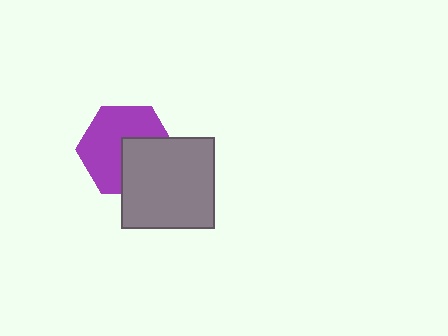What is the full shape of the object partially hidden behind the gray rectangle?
The partially hidden object is a purple hexagon.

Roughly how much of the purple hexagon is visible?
About half of it is visible (roughly 62%).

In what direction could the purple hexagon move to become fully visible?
The purple hexagon could move toward the upper-left. That would shift it out from behind the gray rectangle entirely.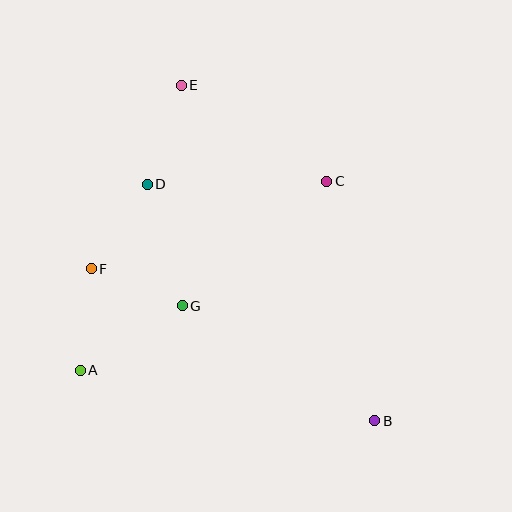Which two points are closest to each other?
Points F and G are closest to each other.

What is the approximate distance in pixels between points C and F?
The distance between C and F is approximately 251 pixels.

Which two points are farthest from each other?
Points B and E are farthest from each other.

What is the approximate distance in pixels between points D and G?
The distance between D and G is approximately 126 pixels.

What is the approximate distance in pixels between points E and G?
The distance between E and G is approximately 221 pixels.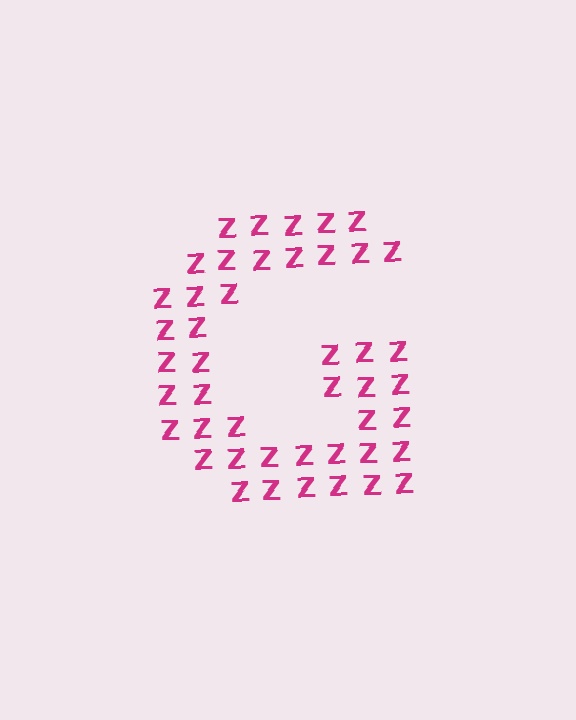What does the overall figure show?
The overall figure shows the letter G.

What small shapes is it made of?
It is made of small letter Z's.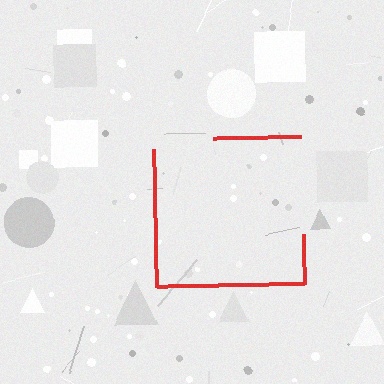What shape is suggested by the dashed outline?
The dashed outline suggests a square.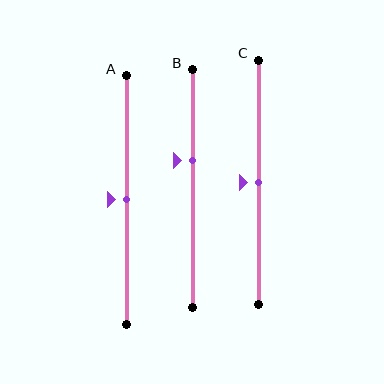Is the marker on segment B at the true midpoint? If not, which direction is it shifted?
No, the marker on segment B is shifted upward by about 12% of the segment length.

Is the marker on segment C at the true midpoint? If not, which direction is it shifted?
Yes, the marker on segment C is at the true midpoint.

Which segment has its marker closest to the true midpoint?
Segment A has its marker closest to the true midpoint.